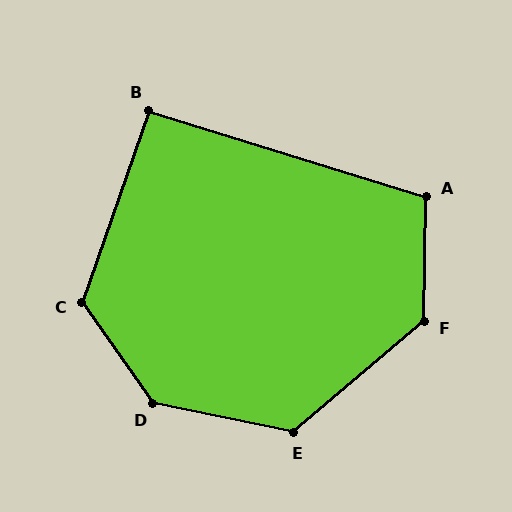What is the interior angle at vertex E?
Approximately 128 degrees (obtuse).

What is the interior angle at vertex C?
Approximately 126 degrees (obtuse).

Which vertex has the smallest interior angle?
B, at approximately 92 degrees.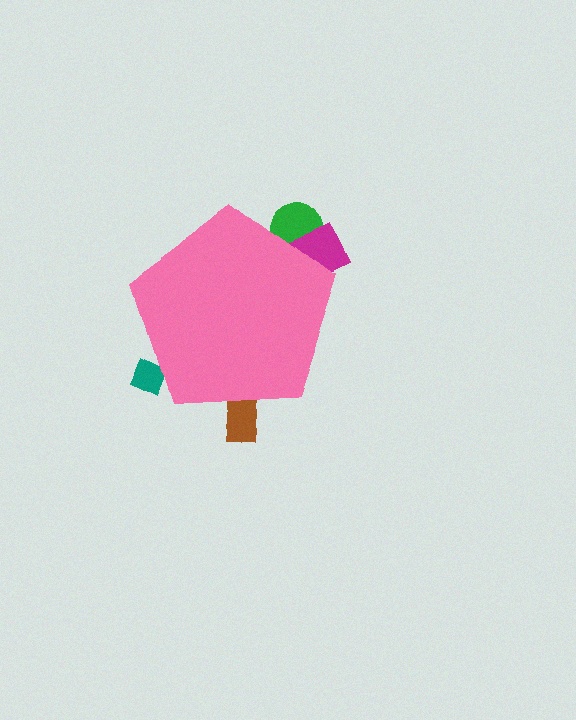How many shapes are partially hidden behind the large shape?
4 shapes are partially hidden.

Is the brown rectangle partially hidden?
Yes, the brown rectangle is partially hidden behind the pink pentagon.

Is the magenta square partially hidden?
Yes, the magenta square is partially hidden behind the pink pentagon.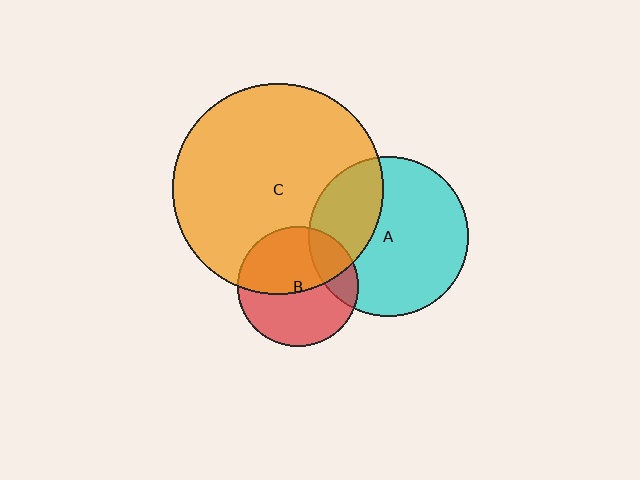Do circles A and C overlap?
Yes.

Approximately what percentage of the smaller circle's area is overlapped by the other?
Approximately 30%.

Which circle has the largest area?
Circle C (orange).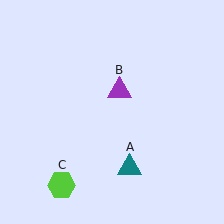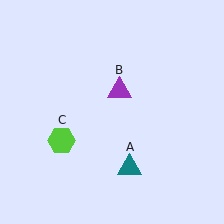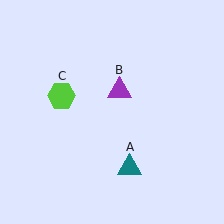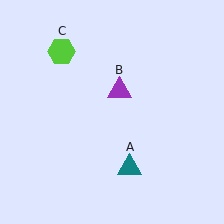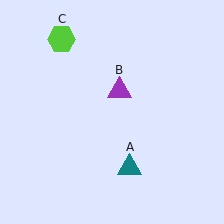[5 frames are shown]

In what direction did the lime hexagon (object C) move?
The lime hexagon (object C) moved up.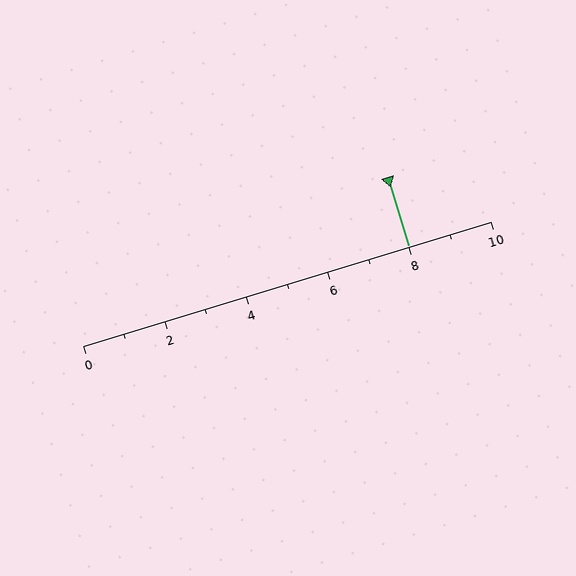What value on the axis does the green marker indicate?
The marker indicates approximately 8.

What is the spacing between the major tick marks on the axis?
The major ticks are spaced 2 apart.